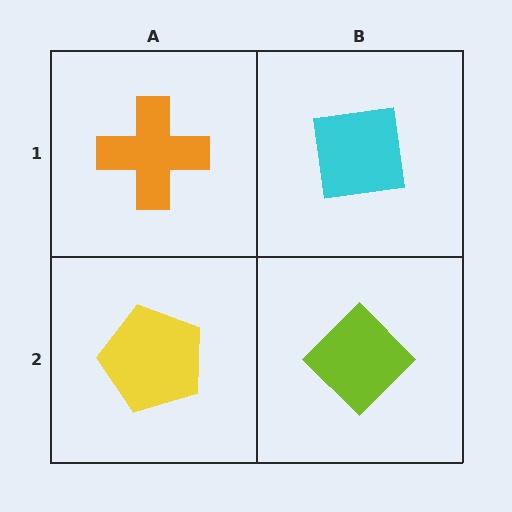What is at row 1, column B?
A cyan square.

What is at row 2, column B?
A lime diamond.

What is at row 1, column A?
An orange cross.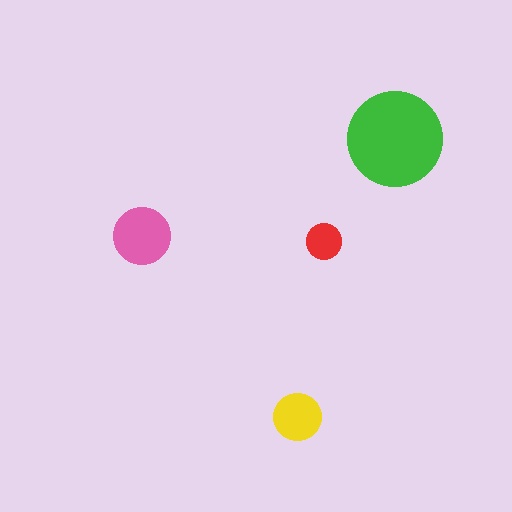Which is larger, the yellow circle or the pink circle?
The pink one.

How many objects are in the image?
There are 4 objects in the image.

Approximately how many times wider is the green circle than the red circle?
About 2.5 times wider.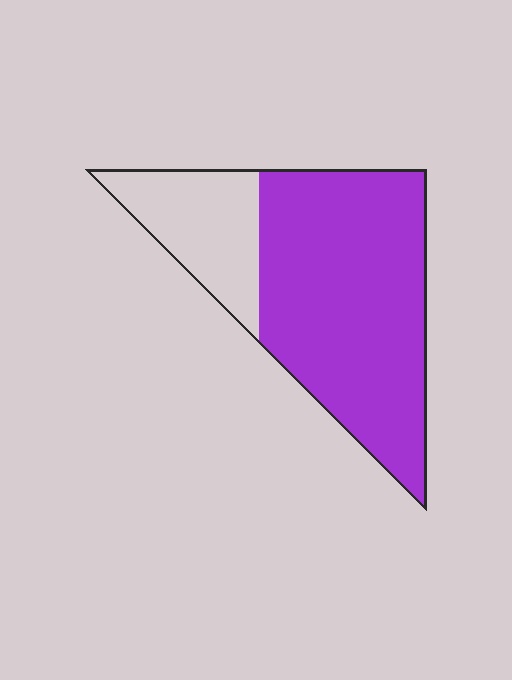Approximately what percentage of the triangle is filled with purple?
Approximately 75%.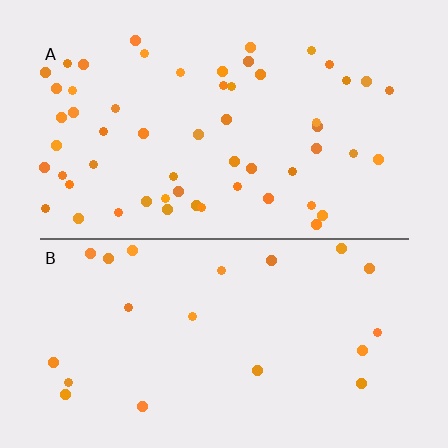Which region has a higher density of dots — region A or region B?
A (the top).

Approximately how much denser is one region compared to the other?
Approximately 2.7× — region A over region B.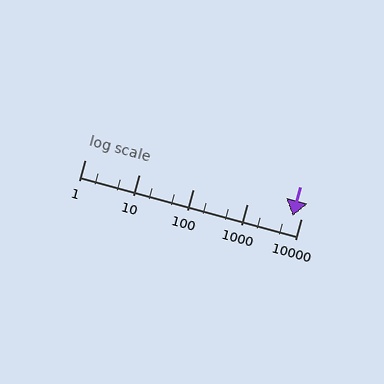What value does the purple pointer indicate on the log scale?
The pointer indicates approximately 7100.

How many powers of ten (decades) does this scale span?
The scale spans 4 decades, from 1 to 10000.